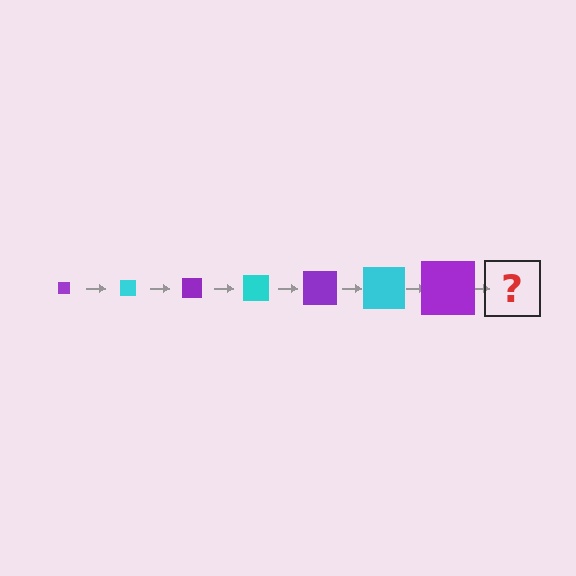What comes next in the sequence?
The next element should be a cyan square, larger than the previous one.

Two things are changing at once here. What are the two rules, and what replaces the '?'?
The two rules are that the square grows larger each step and the color cycles through purple and cyan. The '?' should be a cyan square, larger than the previous one.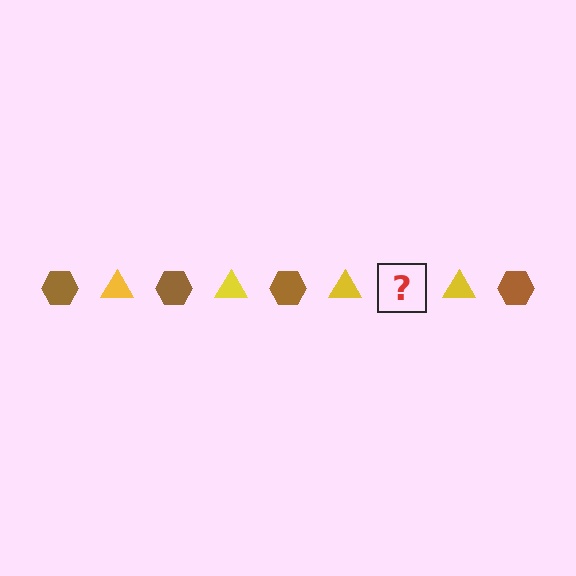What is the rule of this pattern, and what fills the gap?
The rule is that the pattern alternates between brown hexagon and yellow triangle. The gap should be filled with a brown hexagon.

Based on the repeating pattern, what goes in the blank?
The blank should be a brown hexagon.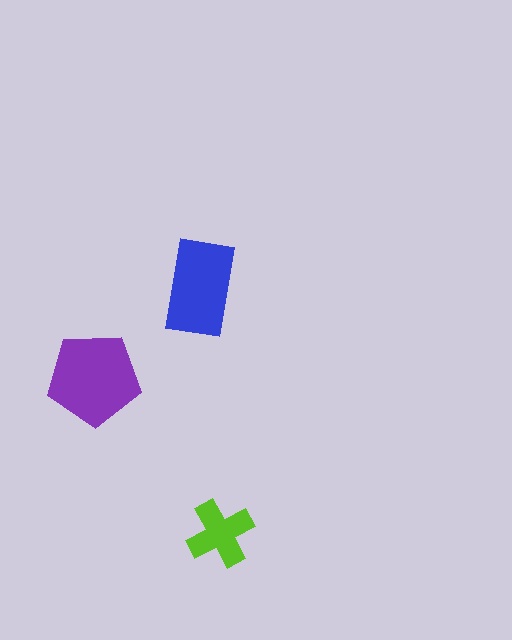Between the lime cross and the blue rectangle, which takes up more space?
The blue rectangle.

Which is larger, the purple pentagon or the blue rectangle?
The purple pentagon.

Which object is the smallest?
The lime cross.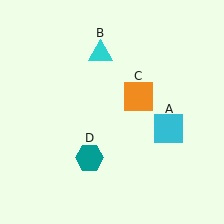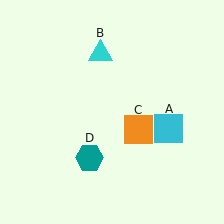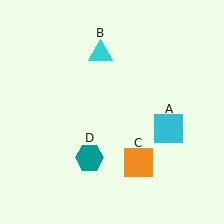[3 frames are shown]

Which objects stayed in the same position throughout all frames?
Cyan square (object A) and cyan triangle (object B) and teal hexagon (object D) remained stationary.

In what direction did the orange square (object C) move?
The orange square (object C) moved down.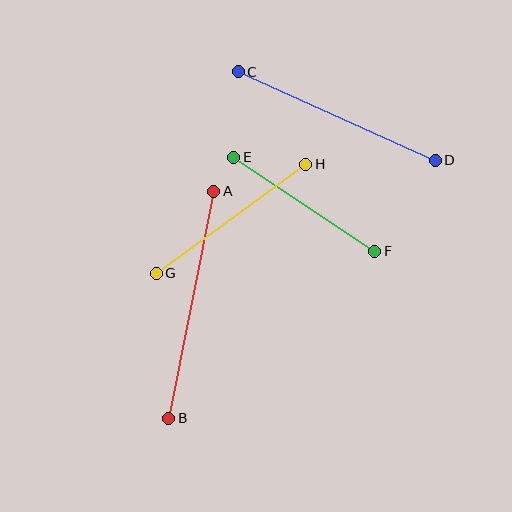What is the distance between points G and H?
The distance is approximately 185 pixels.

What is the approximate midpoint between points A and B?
The midpoint is at approximately (191, 305) pixels.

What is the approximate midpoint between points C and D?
The midpoint is at approximately (337, 116) pixels.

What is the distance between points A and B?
The distance is approximately 231 pixels.